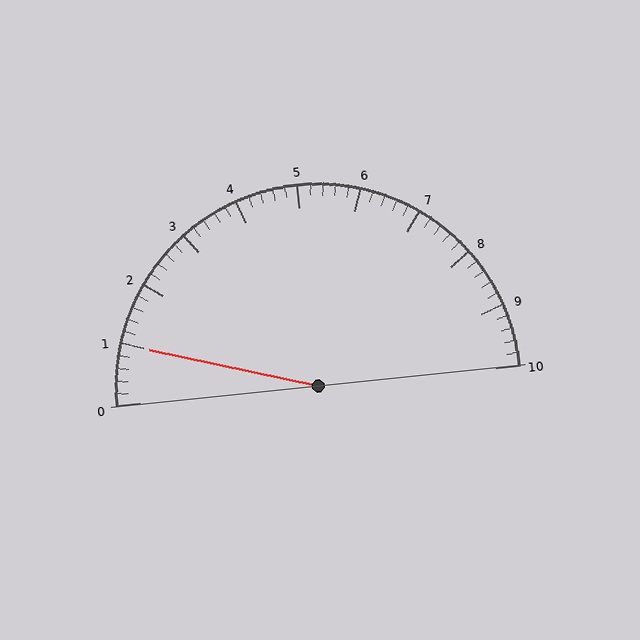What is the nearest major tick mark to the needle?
The nearest major tick mark is 1.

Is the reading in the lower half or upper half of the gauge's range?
The reading is in the lower half of the range (0 to 10).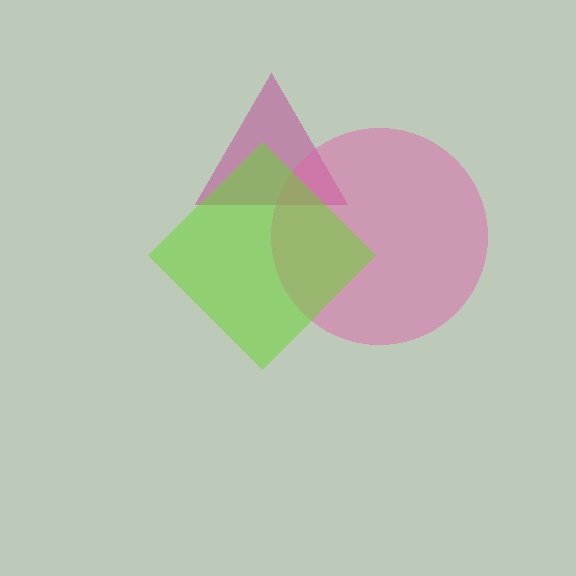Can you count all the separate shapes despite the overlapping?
Yes, there are 3 separate shapes.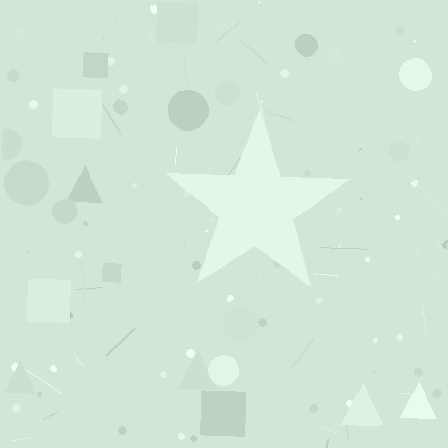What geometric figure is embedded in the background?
A star is embedded in the background.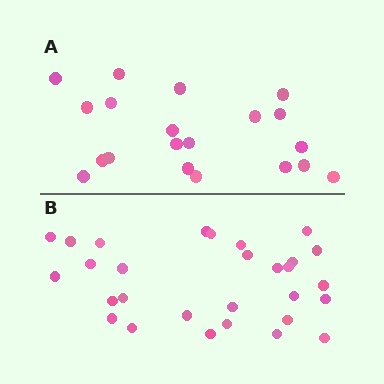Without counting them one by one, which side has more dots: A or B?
Region B (the bottom region) has more dots.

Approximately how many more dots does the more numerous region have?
Region B has roughly 8 or so more dots than region A.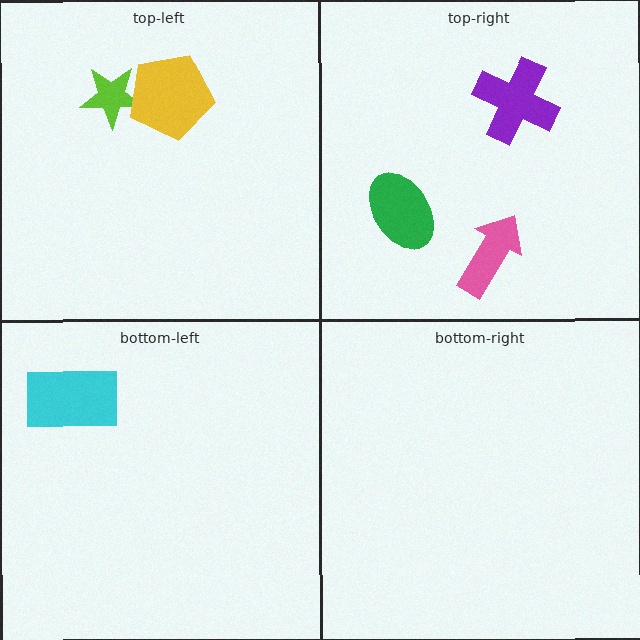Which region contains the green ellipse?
The top-right region.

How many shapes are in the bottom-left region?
1.